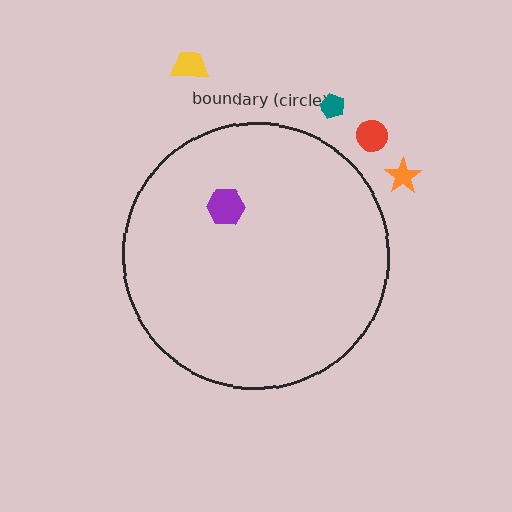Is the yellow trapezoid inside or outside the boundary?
Outside.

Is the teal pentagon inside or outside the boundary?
Outside.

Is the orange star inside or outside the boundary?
Outside.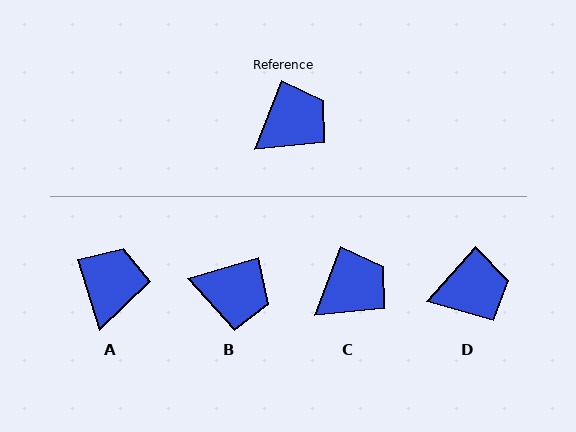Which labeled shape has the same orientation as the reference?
C.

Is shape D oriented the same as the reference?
No, it is off by about 21 degrees.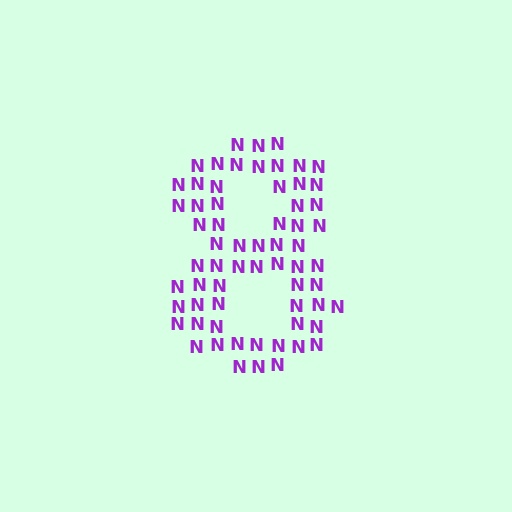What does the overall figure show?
The overall figure shows the digit 8.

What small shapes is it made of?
It is made of small letter N's.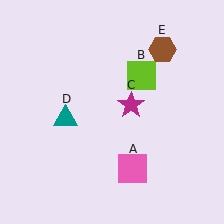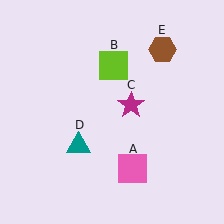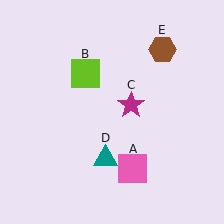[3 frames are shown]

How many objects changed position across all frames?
2 objects changed position: lime square (object B), teal triangle (object D).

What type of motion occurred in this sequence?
The lime square (object B), teal triangle (object D) rotated counterclockwise around the center of the scene.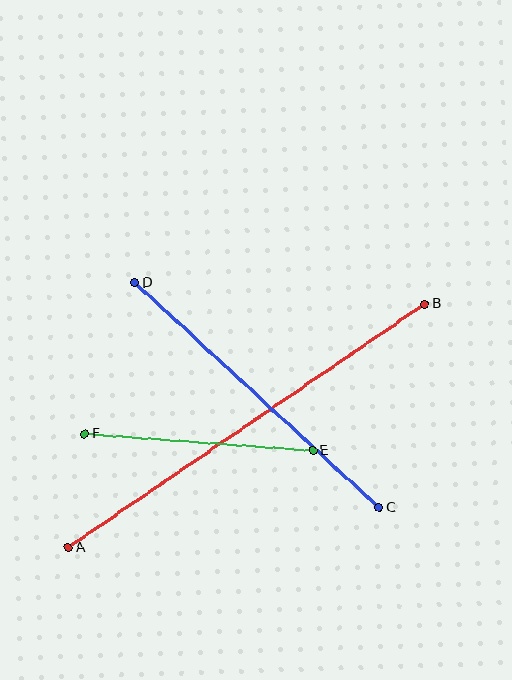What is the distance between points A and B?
The distance is approximately 432 pixels.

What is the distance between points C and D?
The distance is approximately 332 pixels.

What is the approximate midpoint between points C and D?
The midpoint is at approximately (257, 395) pixels.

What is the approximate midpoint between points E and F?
The midpoint is at approximately (199, 442) pixels.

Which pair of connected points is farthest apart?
Points A and B are farthest apart.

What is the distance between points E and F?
The distance is approximately 229 pixels.